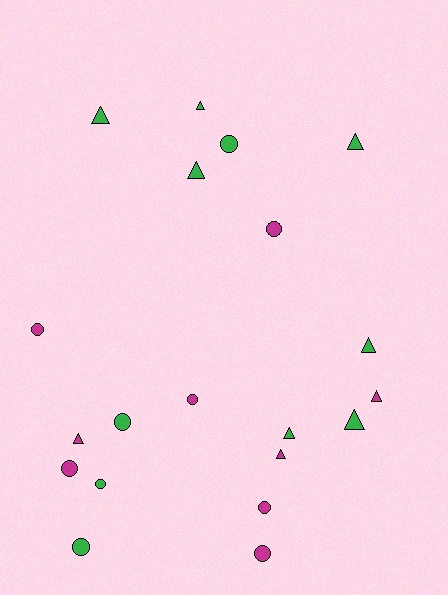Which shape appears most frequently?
Triangle, with 10 objects.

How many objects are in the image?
There are 20 objects.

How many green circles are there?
There are 4 green circles.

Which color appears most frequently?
Green, with 11 objects.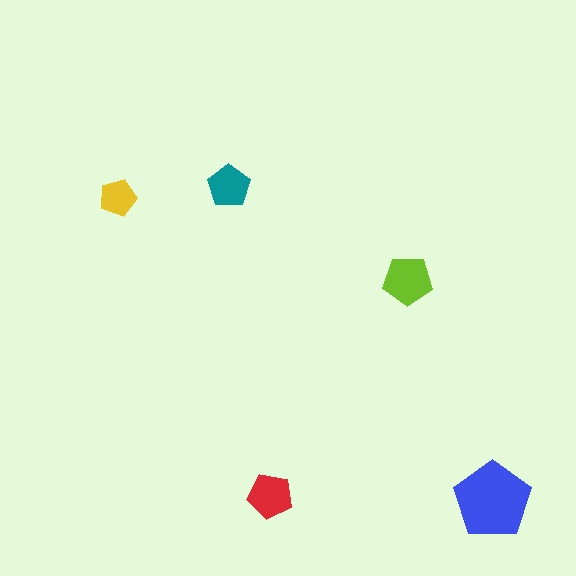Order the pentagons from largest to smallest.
the blue one, the lime one, the red one, the teal one, the yellow one.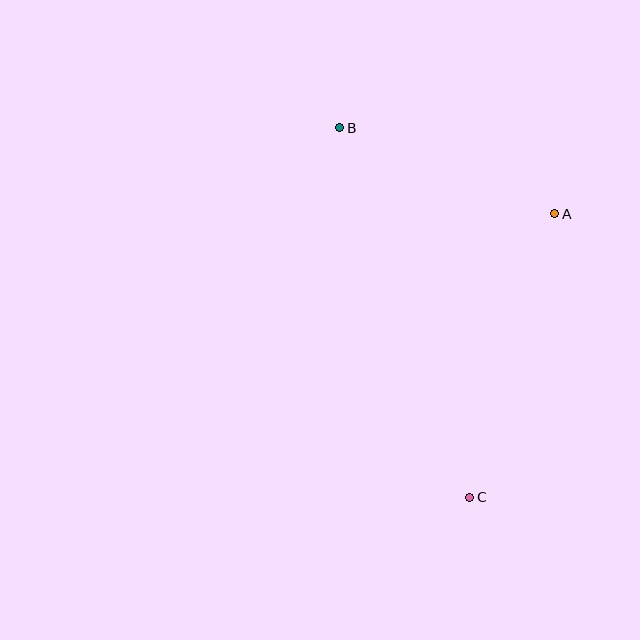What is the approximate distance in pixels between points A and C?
The distance between A and C is approximately 296 pixels.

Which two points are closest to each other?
Points A and B are closest to each other.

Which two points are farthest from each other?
Points B and C are farthest from each other.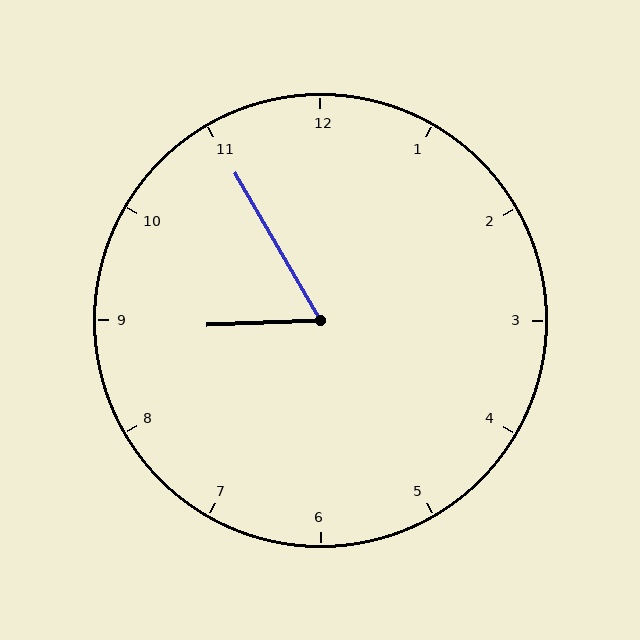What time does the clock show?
8:55.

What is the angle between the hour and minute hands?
Approximately 62 degrees.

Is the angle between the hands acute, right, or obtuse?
It is acute.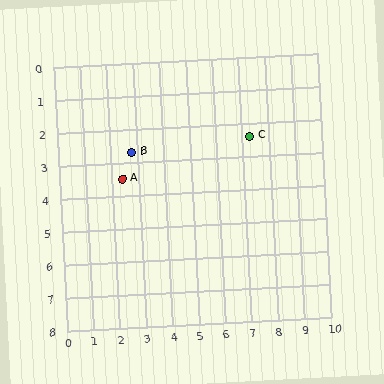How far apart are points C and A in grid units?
Points C and A are about 5.0 grid units apart.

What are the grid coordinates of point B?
Point B is at approximately (2.8, 2.7).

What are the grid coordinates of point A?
Point A is at approximately (2.4, 3.5).